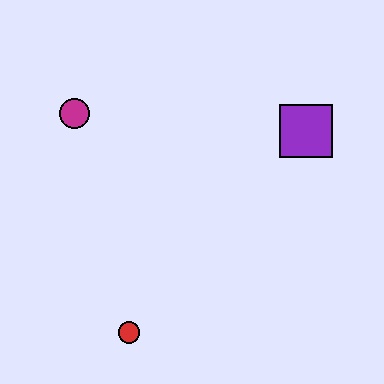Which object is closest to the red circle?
The magenta circle is closest to the red circle.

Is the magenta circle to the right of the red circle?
No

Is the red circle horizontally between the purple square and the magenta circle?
Yes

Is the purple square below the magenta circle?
Yes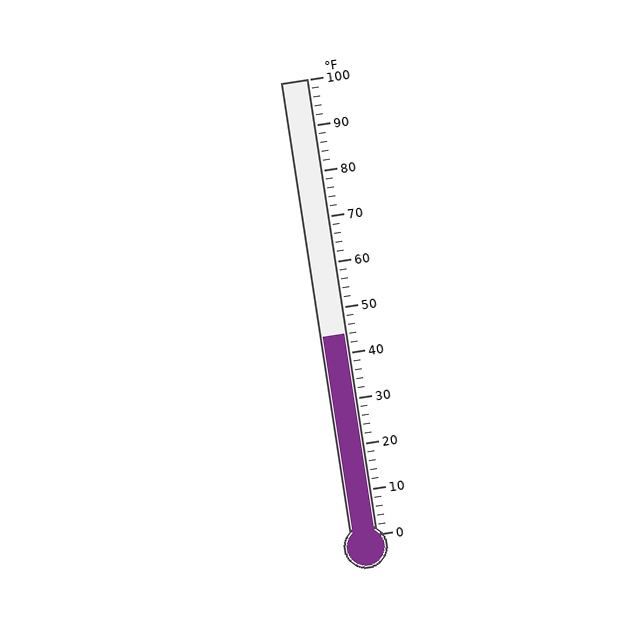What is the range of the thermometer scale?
The thermometer scale ranges from 0°F to 100°F.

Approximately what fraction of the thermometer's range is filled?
The thermometer is filled to approximately 45% of its range.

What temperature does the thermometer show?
The thermometer shows approximately 44°F.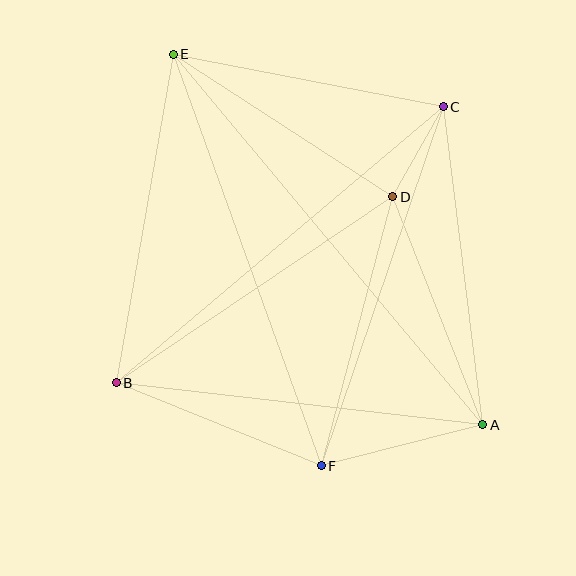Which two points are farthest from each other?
Points A and E are farthest from each other.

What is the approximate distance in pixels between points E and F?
The distance between E and F is approximately 438 pixels.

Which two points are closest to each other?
Points C and D are closest to each other.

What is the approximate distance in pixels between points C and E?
The distance between C and E is approximately 275 pixels.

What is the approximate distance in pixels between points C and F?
The distance between C and F is approximately 379 pixels.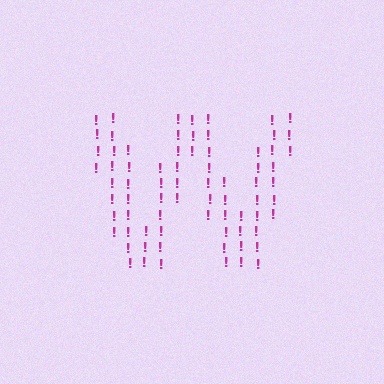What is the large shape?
The large shape is the letter W.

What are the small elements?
The small elements are exclamation marks.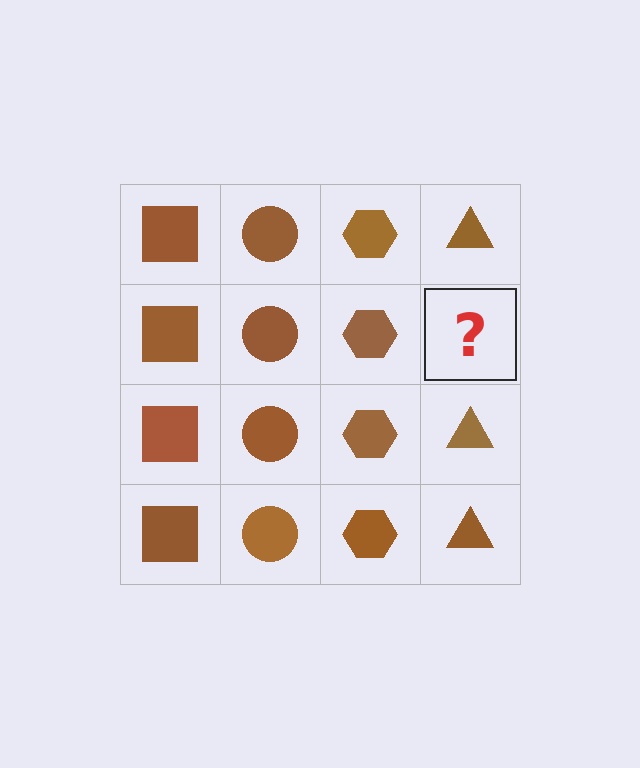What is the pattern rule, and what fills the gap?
The rule is that each column has a consistent shape. The gap should be filled with a brown triangle.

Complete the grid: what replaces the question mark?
The question mark should be replaced with a brown triangle.